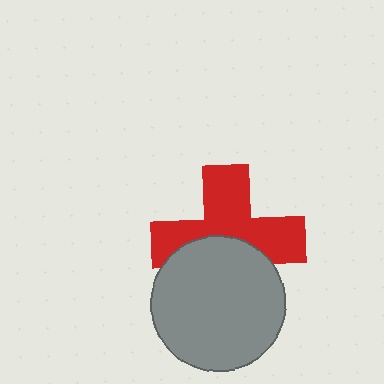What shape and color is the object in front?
The object in front is a gray circle.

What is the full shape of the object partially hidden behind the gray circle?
The partially hidden object is a red cross.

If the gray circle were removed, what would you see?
You would see the complete red cross.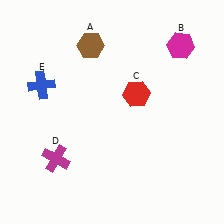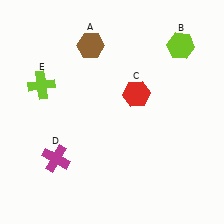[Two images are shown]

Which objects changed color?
B changed from magenta to lime. E changed from blue to lime.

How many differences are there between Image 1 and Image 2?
There are 2 differences between the two images.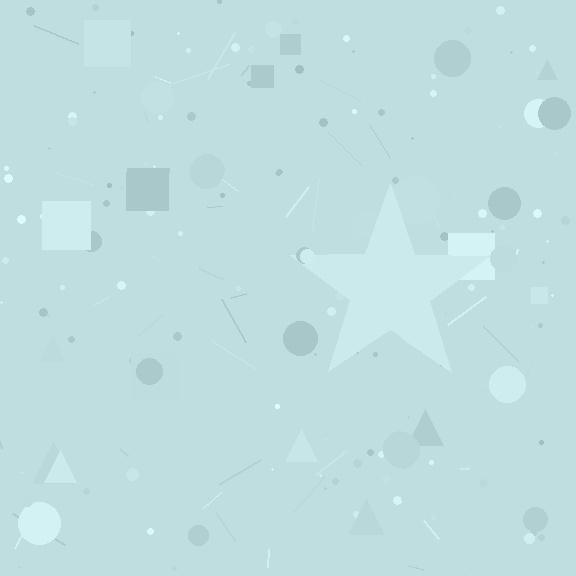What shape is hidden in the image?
A star is hidden in the image.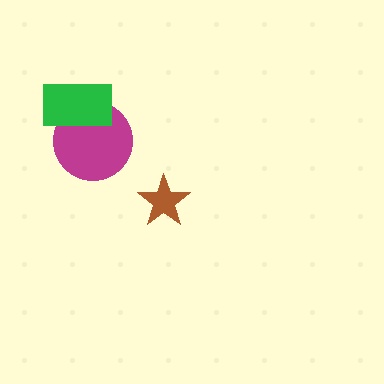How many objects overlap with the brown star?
0 objects overlap with the brown star.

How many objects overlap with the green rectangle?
1 object overlaps with the green rectangle.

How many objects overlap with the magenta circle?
1 object overlaps with the magenta circle.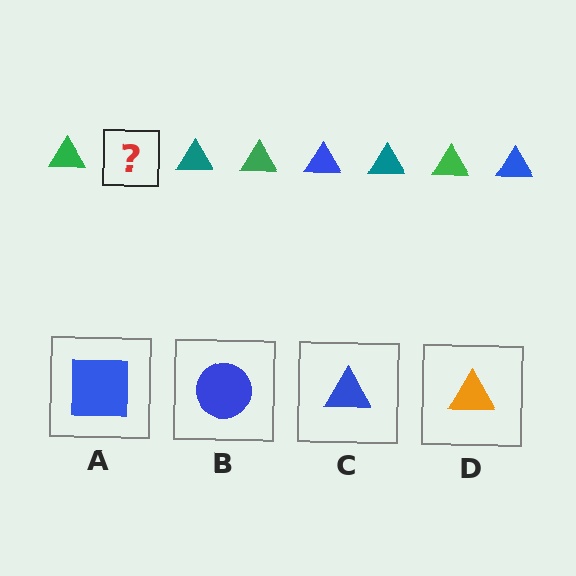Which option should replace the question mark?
Option C.